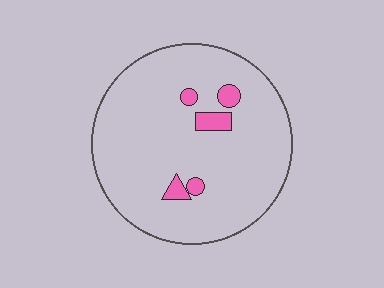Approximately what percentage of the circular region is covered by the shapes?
Approximately 5%.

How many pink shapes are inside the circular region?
5.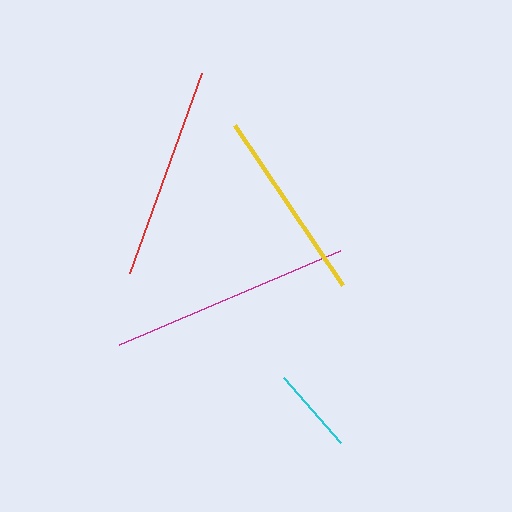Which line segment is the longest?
The magenta line is the longest at approximately 240 pixels.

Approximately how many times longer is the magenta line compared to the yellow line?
The magenta line is approximately 1.2 times the length of the yellow line.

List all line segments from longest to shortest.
From longest to shortest: magenta, red, yellow, cyan.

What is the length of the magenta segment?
The magenta segment is approximately 240 pixels long.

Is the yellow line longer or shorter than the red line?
The red line is longer than the yellow line.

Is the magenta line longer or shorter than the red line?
The magenta line is longer than the red line.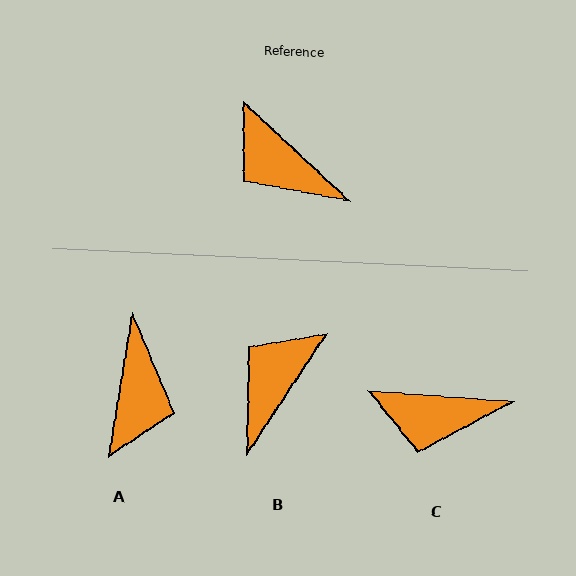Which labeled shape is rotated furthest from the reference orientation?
A, about 124 degrees away.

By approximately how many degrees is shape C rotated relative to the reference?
Approximately 38 degrees counter-clockwise.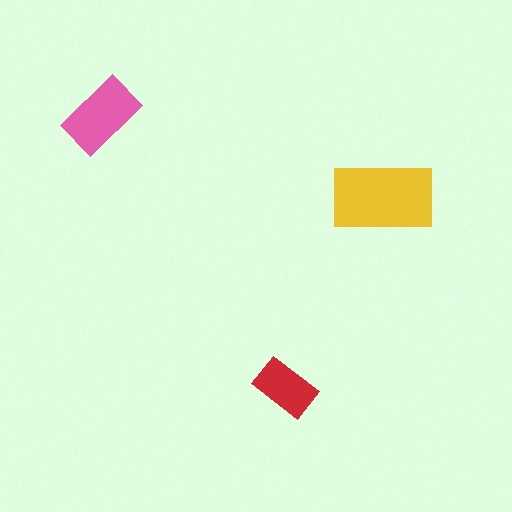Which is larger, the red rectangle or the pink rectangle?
The pink one.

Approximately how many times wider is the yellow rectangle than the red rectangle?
About 1.5 times wider.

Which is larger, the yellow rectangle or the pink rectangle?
The yellow one.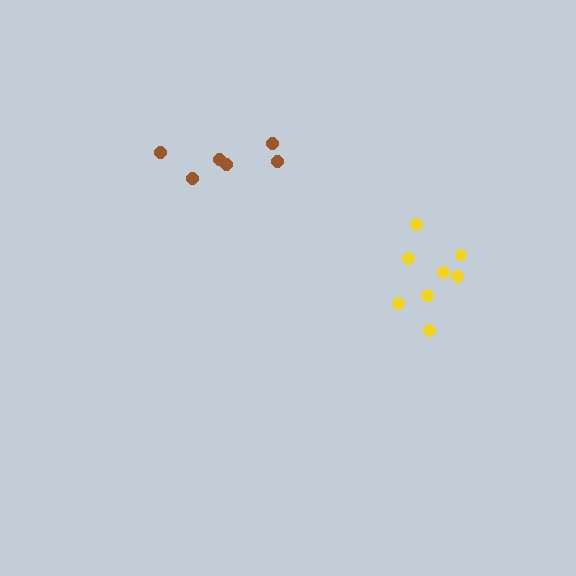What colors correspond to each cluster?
The clusters are colored: brown, yellow.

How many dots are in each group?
Group 1: 6 dots, Group 2: 8 dots (14 total).